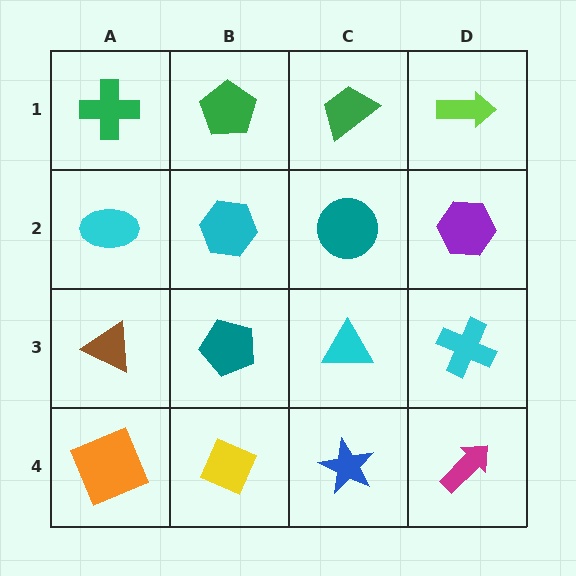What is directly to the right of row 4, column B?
A blue star.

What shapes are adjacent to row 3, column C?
A teal circle (row 2, column C), a blue star (row 4, column C), a teal pentagon (row 3, column B), a cyan cross (row 3, column D).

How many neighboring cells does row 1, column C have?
3.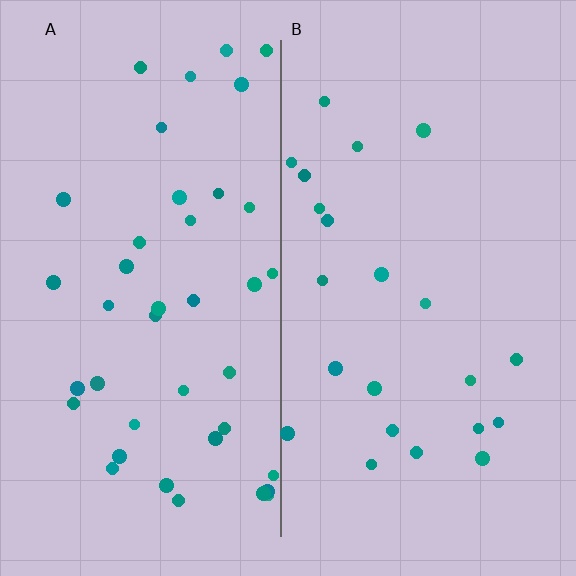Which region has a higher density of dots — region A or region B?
A (the left).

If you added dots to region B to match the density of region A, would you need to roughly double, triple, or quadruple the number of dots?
Approximately double.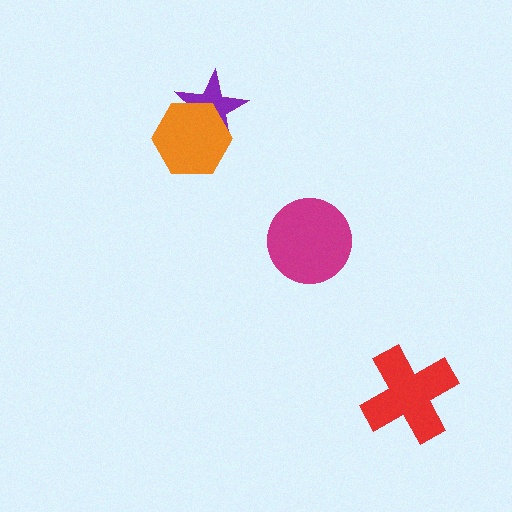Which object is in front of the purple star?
The orange hexagon is in front of the purple star.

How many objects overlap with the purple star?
1 object overlaps with the purple star.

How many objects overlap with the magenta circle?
0 objects overlap with the magenta circle.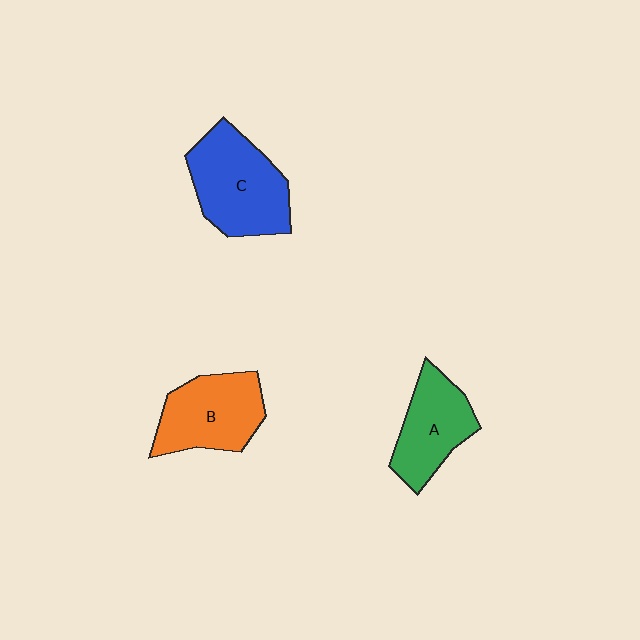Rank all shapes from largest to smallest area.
From largest to smallest: C (blue), B (orange), A (green).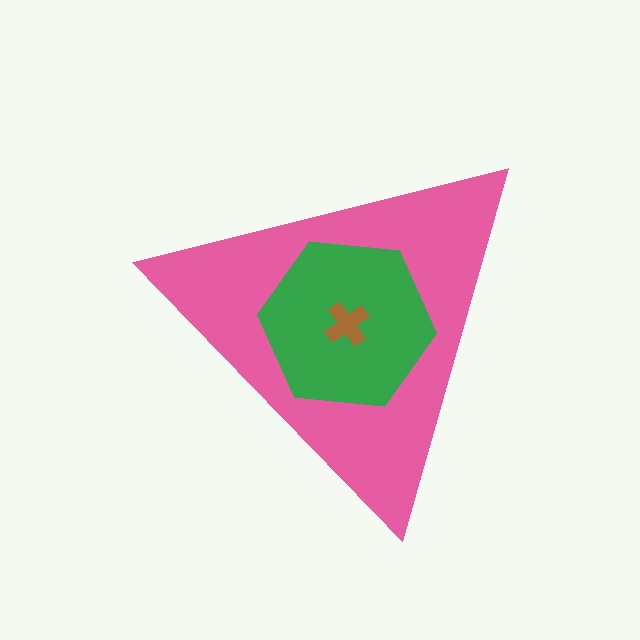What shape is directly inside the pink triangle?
The green hexagon.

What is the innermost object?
The brown cross.